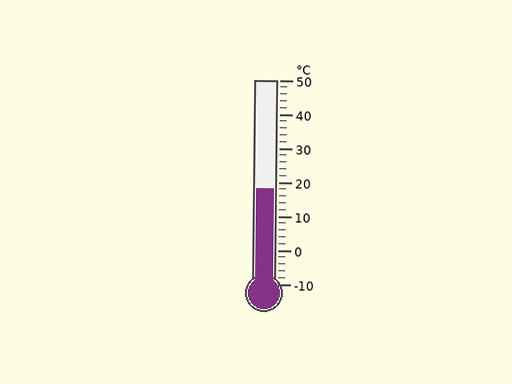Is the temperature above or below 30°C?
The temperature is below 30°C.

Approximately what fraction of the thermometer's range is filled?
The thermometer is filled to approximately 45% of its range.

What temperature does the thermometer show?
The thermometer shows approximately 18°C.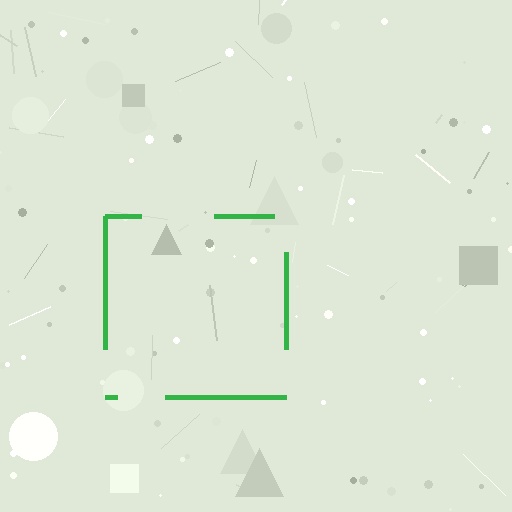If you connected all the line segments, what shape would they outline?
They would outline a square.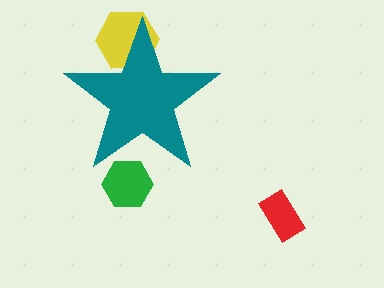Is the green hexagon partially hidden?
Yes, the green hexagon is partially hidden behind the teal star.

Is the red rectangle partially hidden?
No, the red rectangle is fully visible.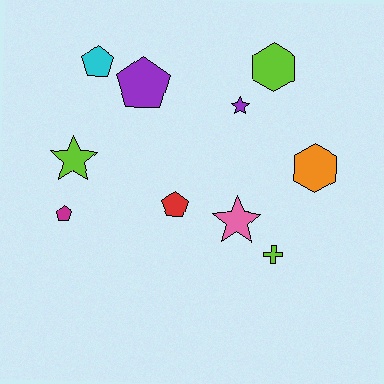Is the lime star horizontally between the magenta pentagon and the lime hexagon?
Yes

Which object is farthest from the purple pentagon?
The lime cross is farthest from the purple pentagon.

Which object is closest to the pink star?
The lime cross is closest to the pink star.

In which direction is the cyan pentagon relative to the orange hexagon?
The cyan pentagon is to the left of the orange hexagon.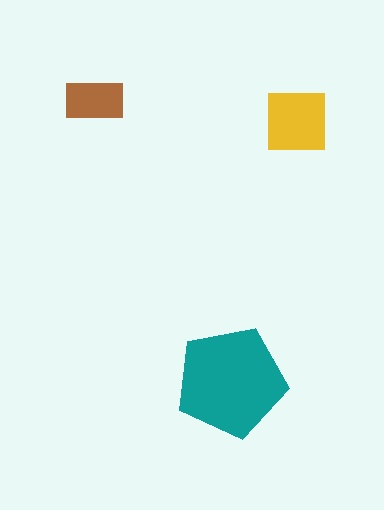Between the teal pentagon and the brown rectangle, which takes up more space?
The teal pentagon.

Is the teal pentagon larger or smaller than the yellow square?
Larger.